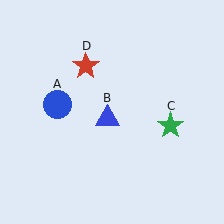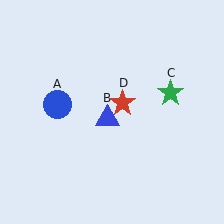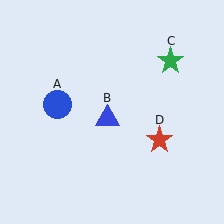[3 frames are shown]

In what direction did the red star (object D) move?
The red star (object D) moved down and to the right.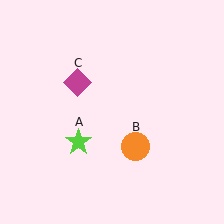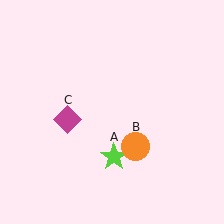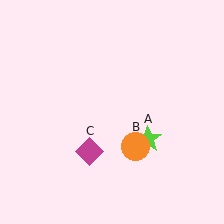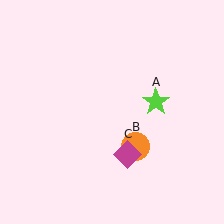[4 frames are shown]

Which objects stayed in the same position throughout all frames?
Orange circle (object B) remained stationary.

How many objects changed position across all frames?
2 objects changed position: lime star (object A), magenta diamond (object C).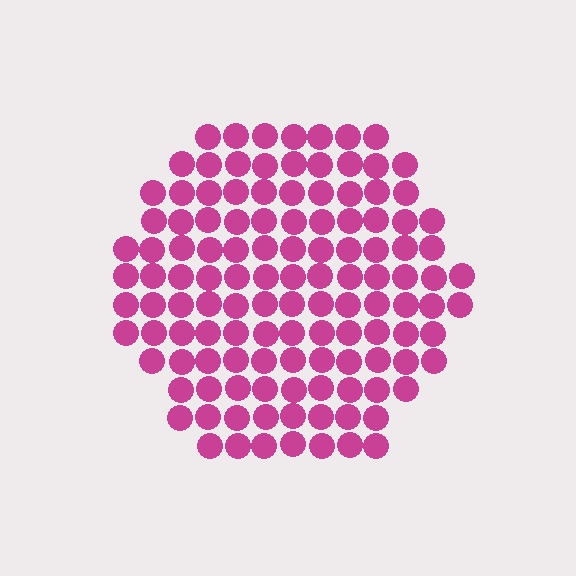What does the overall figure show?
The overall figure shows a hexagon.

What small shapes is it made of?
It is made of small circles.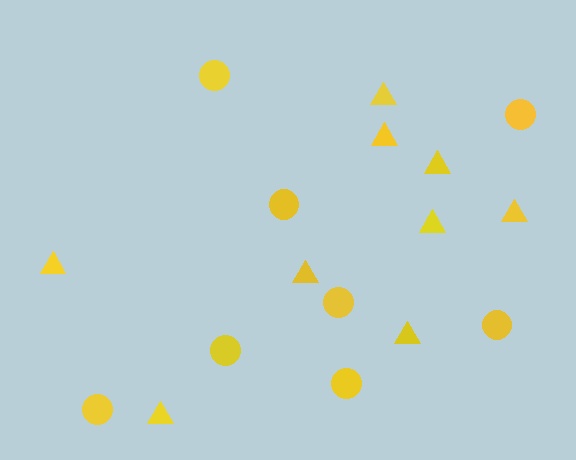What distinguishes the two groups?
There are 2 groups: one group of circles (8) and one group of triangles (9).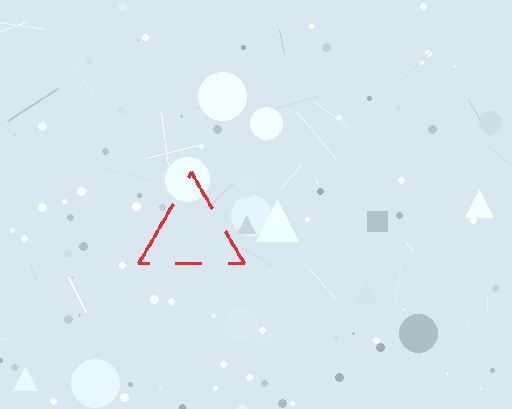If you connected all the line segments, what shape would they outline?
They would outline a triangle.